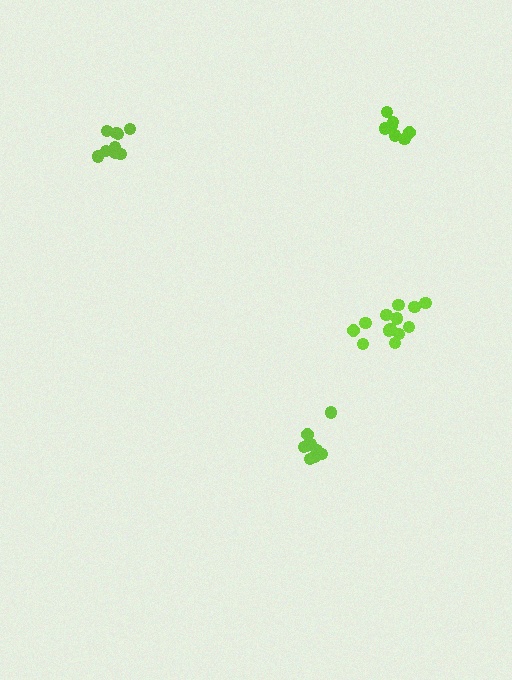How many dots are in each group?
Group 1: 9 dots, Group 2: 8 dots, Group 3: 9 dots, Group 4: 13 dots (39 total).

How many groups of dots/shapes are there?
There are 4 groups.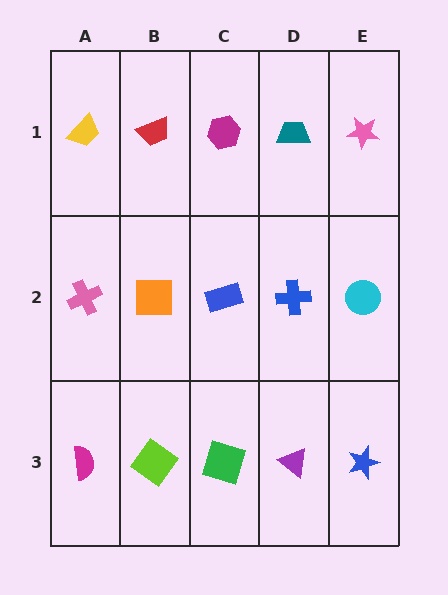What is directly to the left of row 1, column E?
A teal trapezoid.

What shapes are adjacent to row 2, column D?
A teal trapezoid (row 1, column D), a purple triangle (row 3, column D), a blue rectangle (row 2, column C), a cyan circle (row 2, column E).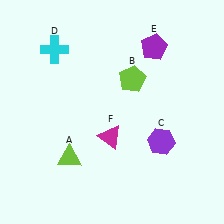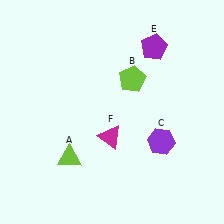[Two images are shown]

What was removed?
The cyan cross (D) was removed in Image 2.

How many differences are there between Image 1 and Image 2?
There is 1 difference between the two images.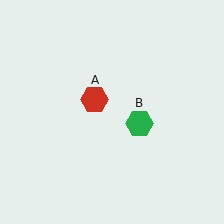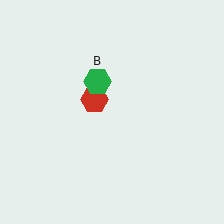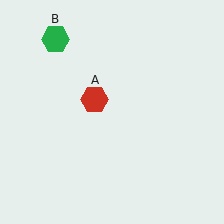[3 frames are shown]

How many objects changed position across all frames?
1 object changed position: green hexagon (object B).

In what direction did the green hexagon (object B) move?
The green hexagon (object B) moved up and to the left.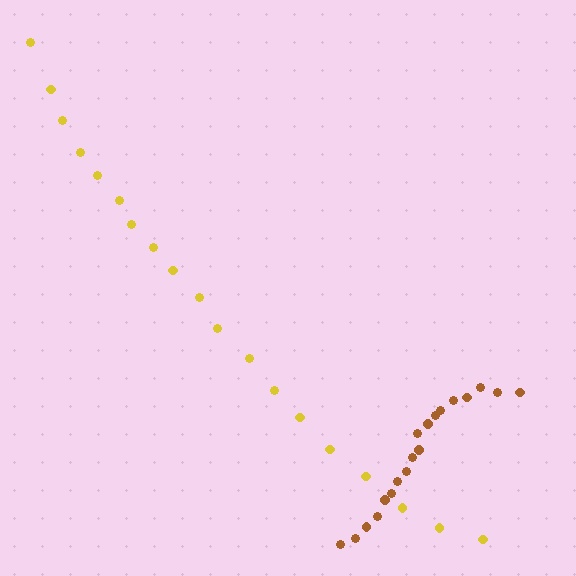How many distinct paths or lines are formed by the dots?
There are 2 distinct paths.